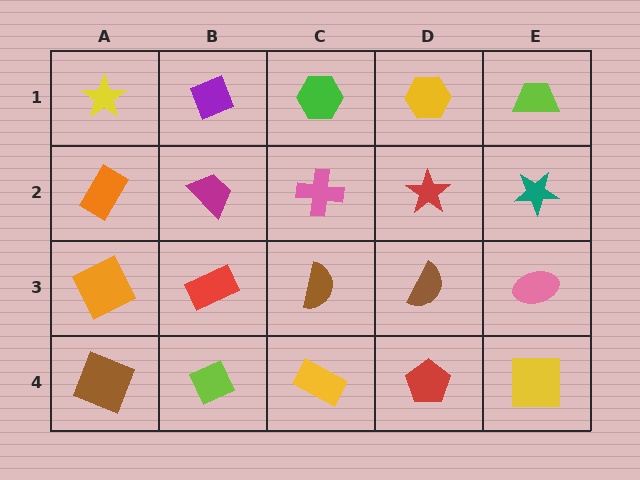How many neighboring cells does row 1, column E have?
2.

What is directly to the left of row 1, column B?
A yellow star.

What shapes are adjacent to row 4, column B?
A red rectangle (row 3, column B), a brown square (row 4, column A), a yellow rectangle (row 4, column C).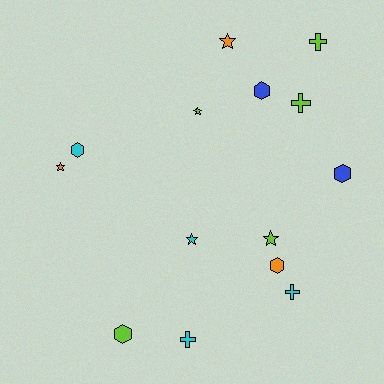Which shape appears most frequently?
Hexagon, with 5 objects.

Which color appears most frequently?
Lime, with 5 objects.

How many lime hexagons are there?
There is 1 lime hexagon.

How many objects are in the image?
There are 14 objects.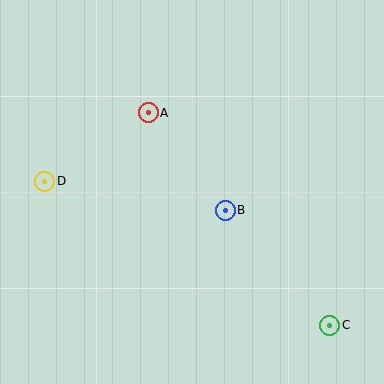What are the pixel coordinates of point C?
Point C is at (330, 325).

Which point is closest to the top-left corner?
Point A is closest to the top-left corner.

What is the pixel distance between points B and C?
The distance between B and C is 155 pixels.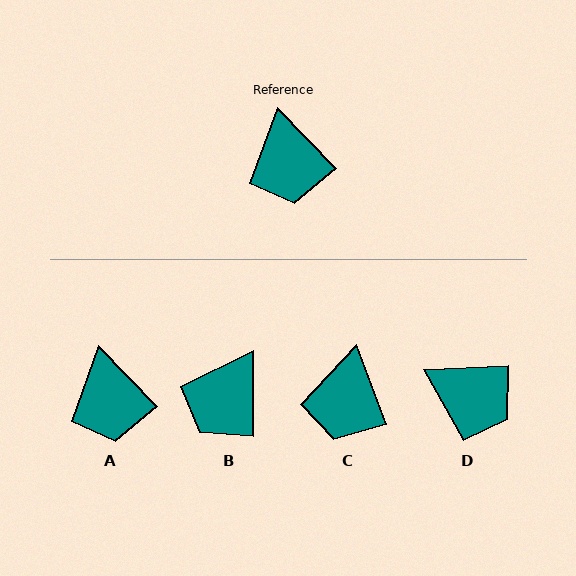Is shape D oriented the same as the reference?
No, it is off by about 49 degrees.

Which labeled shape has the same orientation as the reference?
A.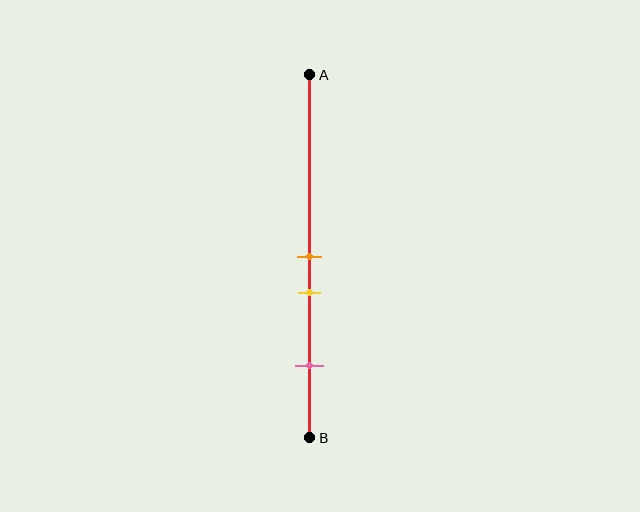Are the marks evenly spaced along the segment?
No, the marks are not evenly spaced.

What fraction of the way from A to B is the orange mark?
The orange mark is approximately 50% (0.5) of the way from A to B.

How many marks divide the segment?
There are 3 marks dividing the segment.